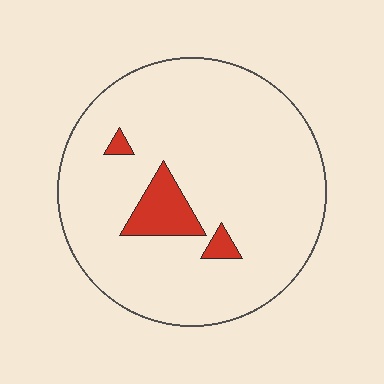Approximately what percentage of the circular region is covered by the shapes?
Approximately 10%.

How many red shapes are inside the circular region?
3.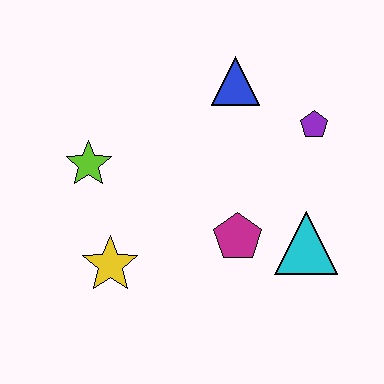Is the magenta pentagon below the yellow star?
No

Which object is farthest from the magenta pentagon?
The lime star is farthest from the magenta pentagon.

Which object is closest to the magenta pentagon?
The cyan triangle is closest to the magenta pentagon.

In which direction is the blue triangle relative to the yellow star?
The blue triangle is above the yellow star.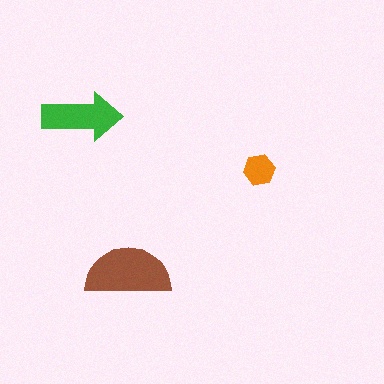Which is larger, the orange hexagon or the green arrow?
The green arrow.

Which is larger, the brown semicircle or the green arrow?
The brown semicircle.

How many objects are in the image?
There are 3 objects in the image.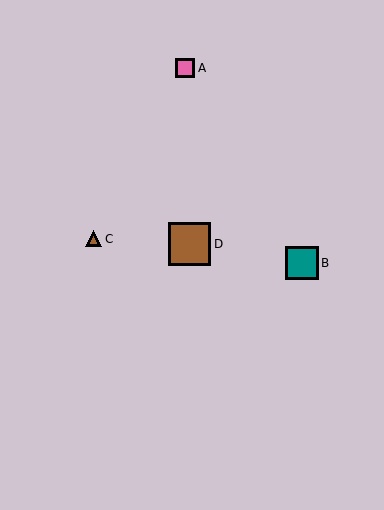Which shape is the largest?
The brown square (labeled D) is the largest.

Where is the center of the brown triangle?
The center of the brown triangle is at (93, 239).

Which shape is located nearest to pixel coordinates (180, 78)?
The pink square (labeled A) at (185, 68) is nearest to that location.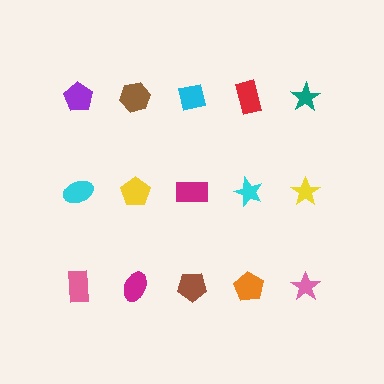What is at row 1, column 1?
A purple pentagon.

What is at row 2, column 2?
A yellow pentagon.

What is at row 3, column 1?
A pink rectangle.